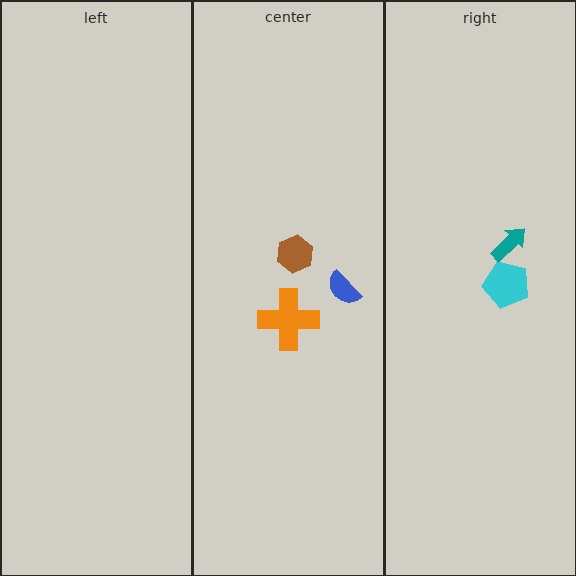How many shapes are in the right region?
2.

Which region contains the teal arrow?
The right region.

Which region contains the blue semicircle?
The center region.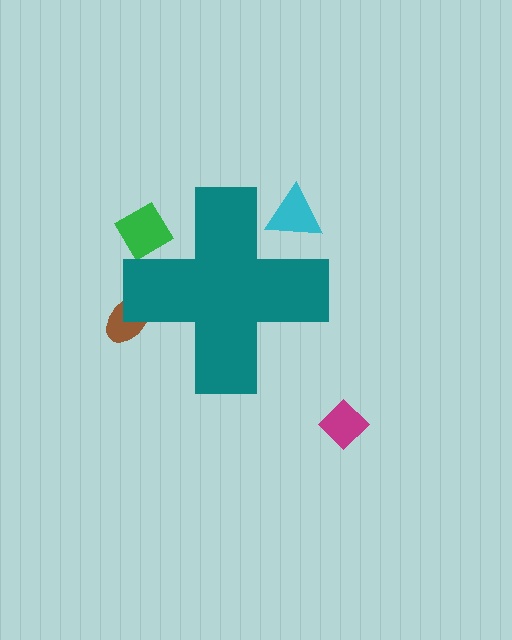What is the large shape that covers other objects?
A teal cross.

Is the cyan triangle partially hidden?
Yes, the cyan triangle is partially hidden behind the teal cross.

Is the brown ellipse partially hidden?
Yes, the brown ellipse is partially hidden behind the teal cross.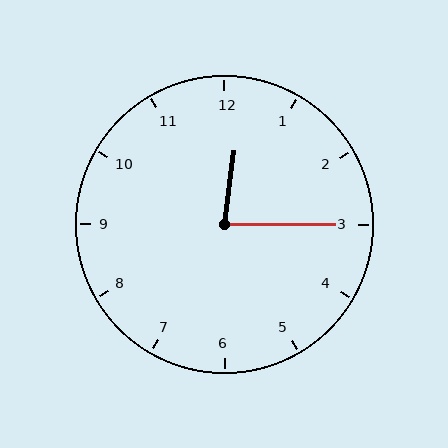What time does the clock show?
12:15.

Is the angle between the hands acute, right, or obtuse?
It is acute.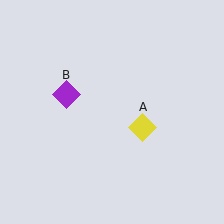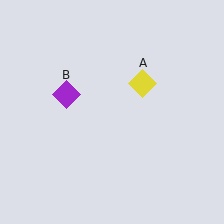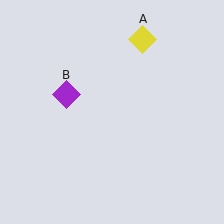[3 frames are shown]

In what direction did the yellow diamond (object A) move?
The yellow diamond (object A) moved up.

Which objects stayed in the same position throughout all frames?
Purple diamond (object B) remained stationary.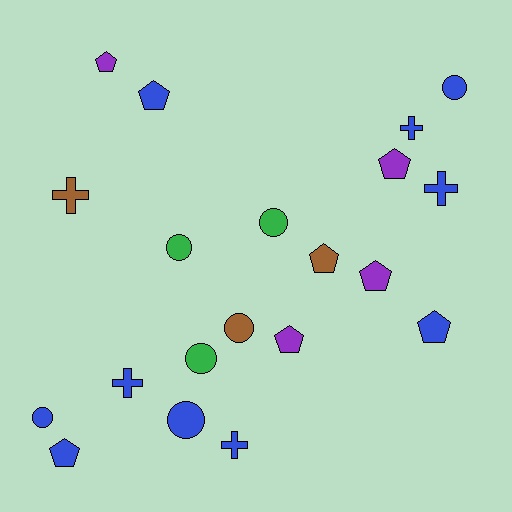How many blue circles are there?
There are 3 blue circles.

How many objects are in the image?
There are 20 objects.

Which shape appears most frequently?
Pentagon, with 8 objects.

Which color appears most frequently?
Blue, with 10 objects.